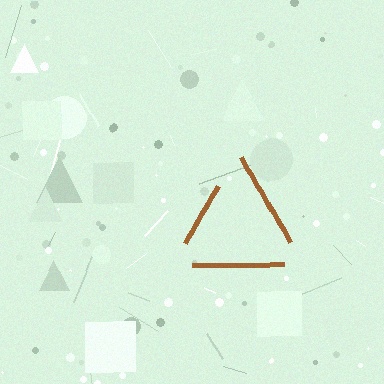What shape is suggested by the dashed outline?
The dashed outline suggests a triangle.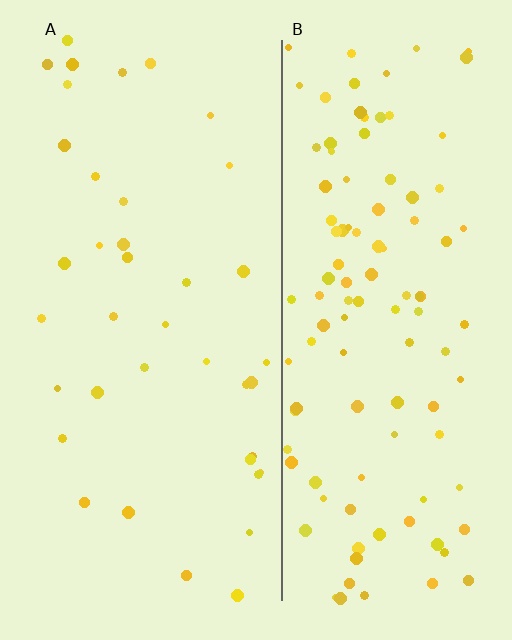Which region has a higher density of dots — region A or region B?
B (the right).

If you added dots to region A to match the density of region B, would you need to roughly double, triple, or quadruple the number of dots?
Approximately triple.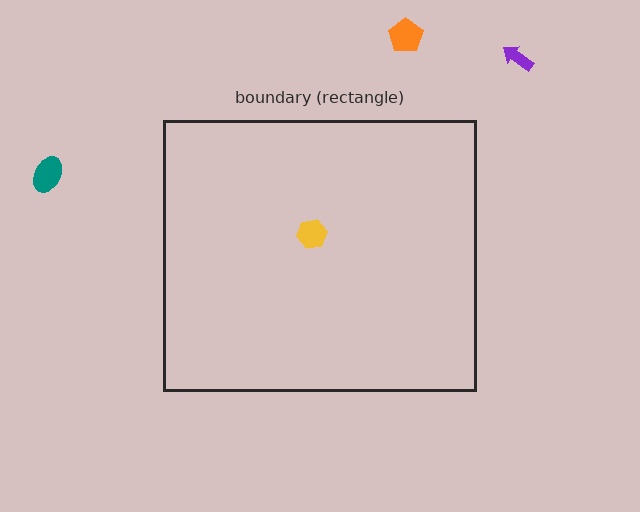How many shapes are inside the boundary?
1 inside, 3 outside.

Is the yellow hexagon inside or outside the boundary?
Inside.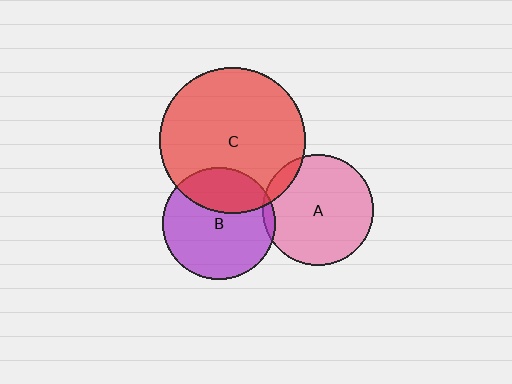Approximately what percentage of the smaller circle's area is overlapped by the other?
Approximately 10%.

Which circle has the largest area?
Circle C (red).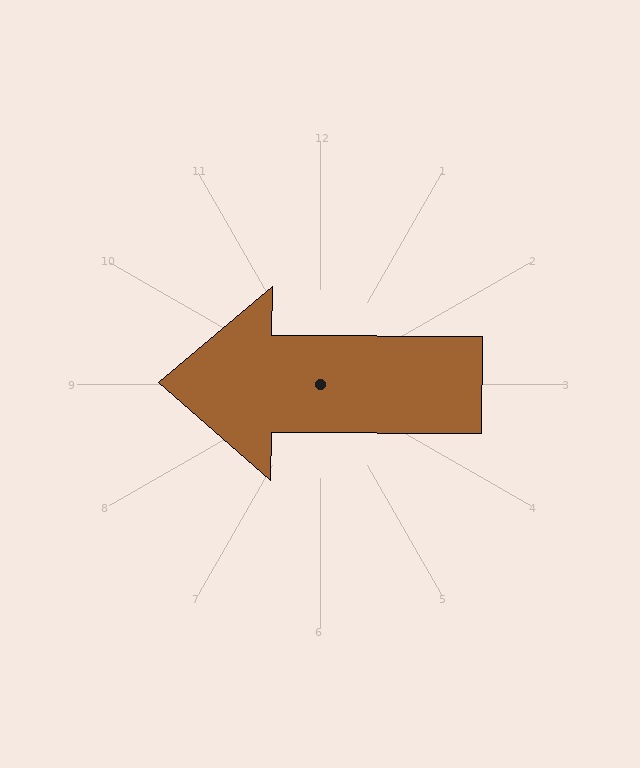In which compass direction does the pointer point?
West.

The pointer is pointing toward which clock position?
Roughly 9 o'clock.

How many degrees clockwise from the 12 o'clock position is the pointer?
Approximately 270 degrees.